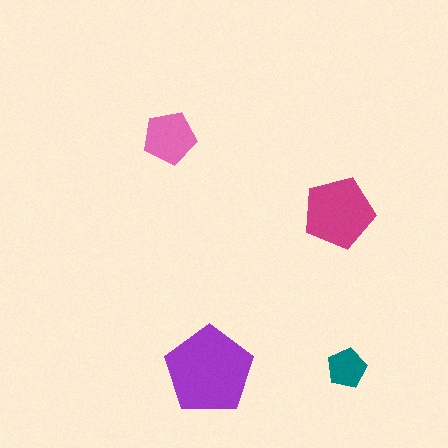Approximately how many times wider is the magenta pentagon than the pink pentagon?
About 1.5 times wider.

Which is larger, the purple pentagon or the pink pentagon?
The purple one.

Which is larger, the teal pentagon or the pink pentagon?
The pink one.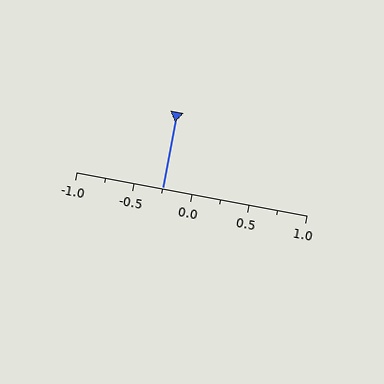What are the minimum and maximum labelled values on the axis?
The axis runs from -1.0 to 1.0.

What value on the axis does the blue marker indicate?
The marker indicates approximately -0.25.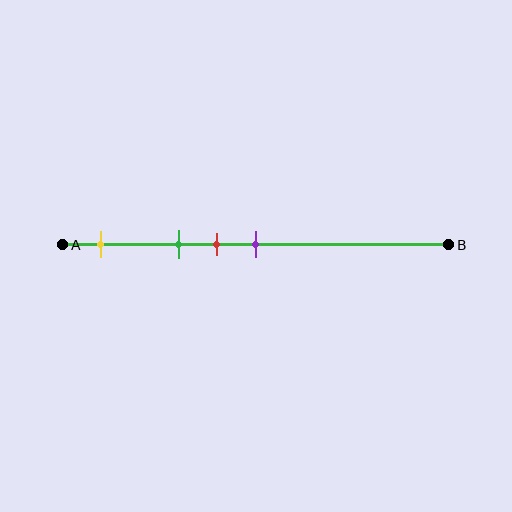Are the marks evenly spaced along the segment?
No, the marks are not evenly spaced.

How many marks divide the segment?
There are 4 marks dividing the segment.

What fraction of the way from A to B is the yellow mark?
The yellow mark is approximately 10% (0.1) of the way from A to B.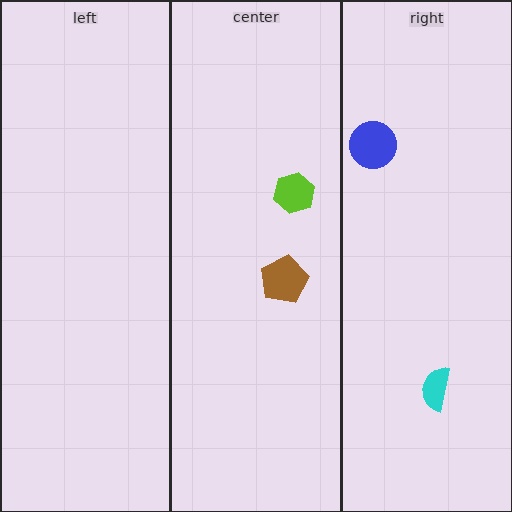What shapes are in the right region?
The cyan semicircle, the blue circle.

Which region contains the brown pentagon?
The center region.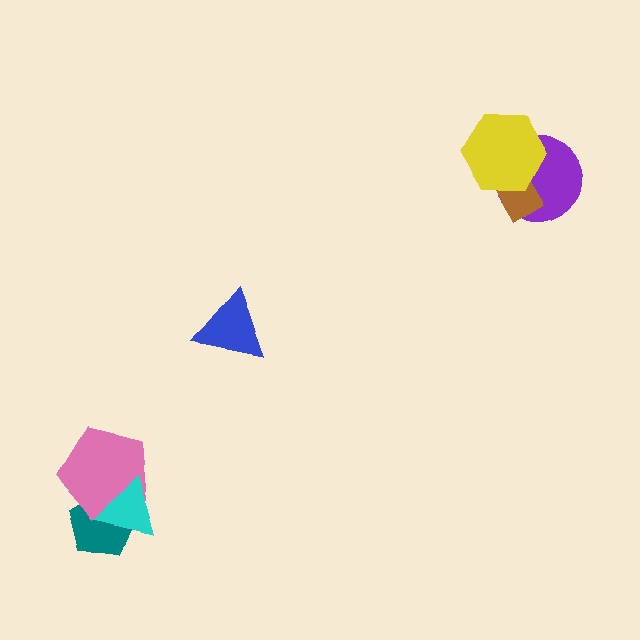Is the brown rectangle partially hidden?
Yes, it is partially covered by another shape.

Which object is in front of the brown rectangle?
The yellow hexagon is in front of the brown rectangle.